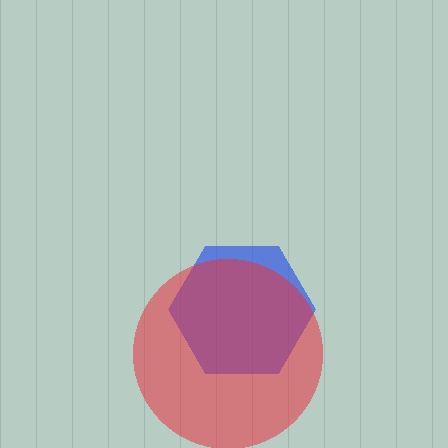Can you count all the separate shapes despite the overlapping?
Yes, there are 2 separate shapes.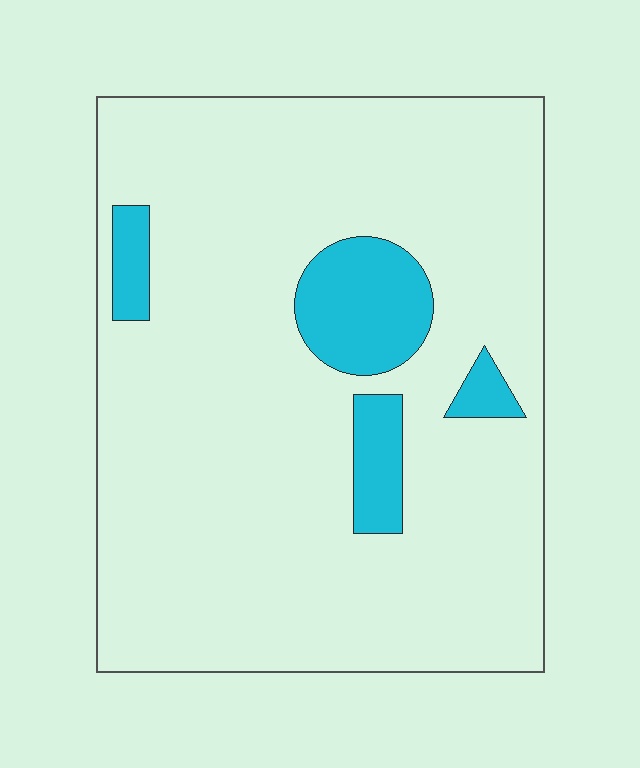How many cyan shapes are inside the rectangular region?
4.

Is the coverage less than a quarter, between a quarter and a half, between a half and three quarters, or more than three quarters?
Less than a quarter.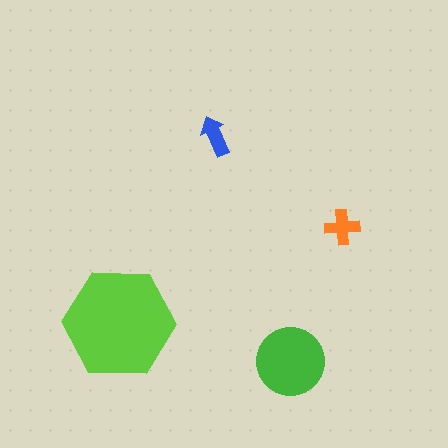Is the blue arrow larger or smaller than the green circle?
Smaller.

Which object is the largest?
The lime hexagon.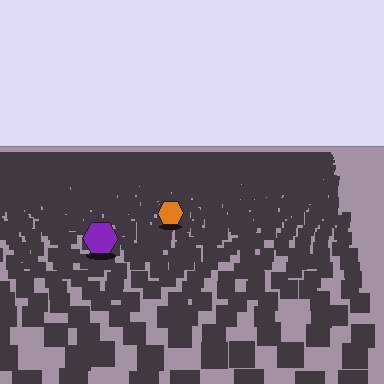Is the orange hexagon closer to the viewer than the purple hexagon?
No. The purple hexagon is closer — you can tell from the texture gradient: the ground texture is coarser near it.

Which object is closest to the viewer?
The purple hexagon is closest. The texture marks near it are larger and more spread out.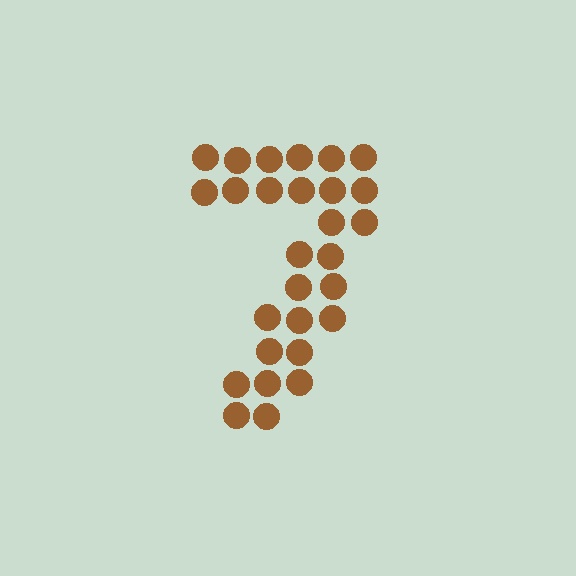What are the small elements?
The small elements are circles.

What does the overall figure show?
The overall figure shows the digit 7.